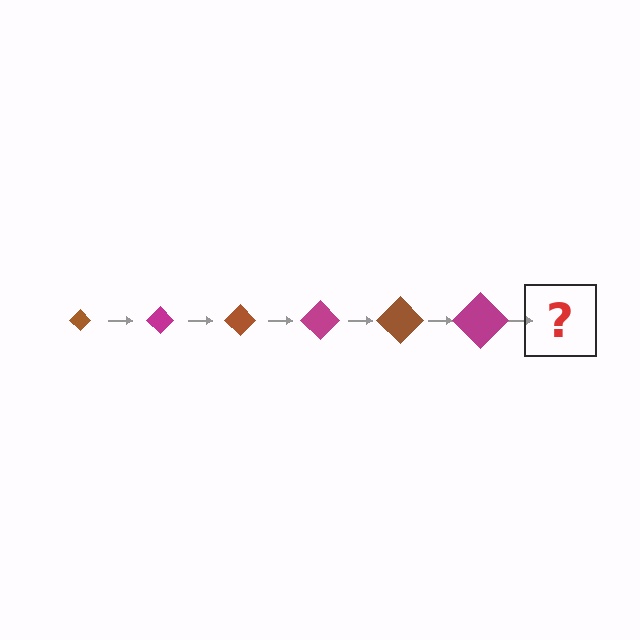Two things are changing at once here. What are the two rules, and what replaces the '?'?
The two rules are that the diamond grows larger each step and the color cycles through brown and magenta. The '?' should be a brown diamond, larger than the previous one.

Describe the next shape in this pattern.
It should be a brown diamond, larger than the previous one.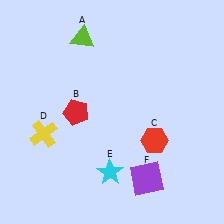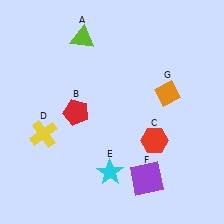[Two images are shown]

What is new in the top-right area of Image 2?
An orange diamond (G) was added in the top-right area of Image 2.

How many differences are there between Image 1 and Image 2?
There is 1 difference between the two images.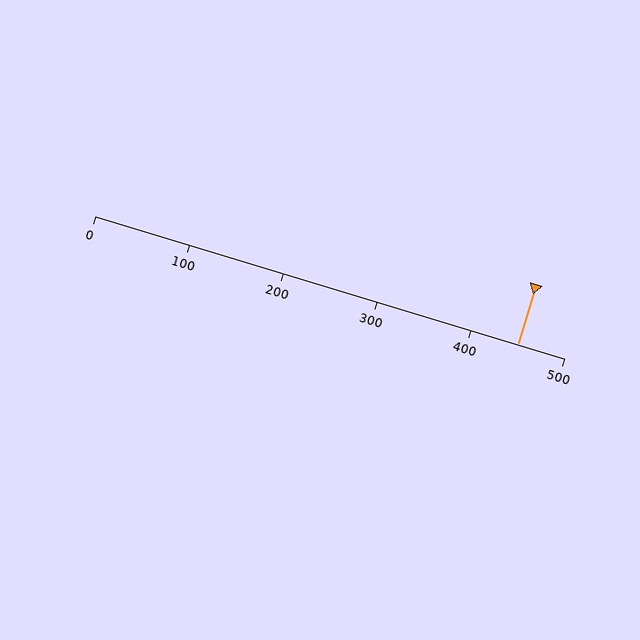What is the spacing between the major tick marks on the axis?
The major ticks are spaced 100 apart.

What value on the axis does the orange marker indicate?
The marker indicates approximately 450.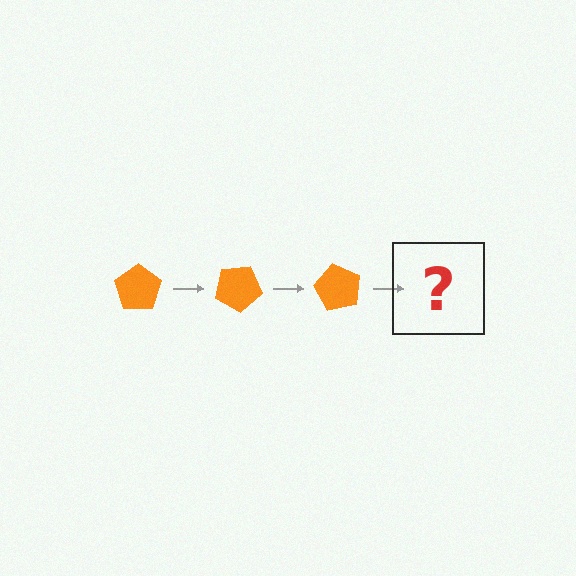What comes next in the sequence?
The next element should be an orange pentagon rotated 90 degrees.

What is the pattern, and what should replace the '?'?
The pattern is that the pentagon rotates 30 degrees each step. The '?' should be an orange pentagon rotated 90 degrees.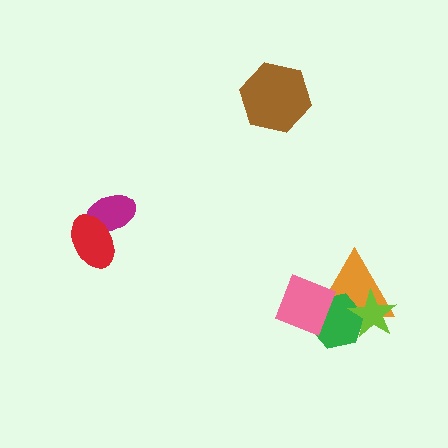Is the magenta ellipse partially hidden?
Yes, it is partially covered by another shape.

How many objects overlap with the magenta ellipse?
1 object overlaps with the magenta ellipse.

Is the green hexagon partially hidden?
Yes, it is partially covered by another shape.